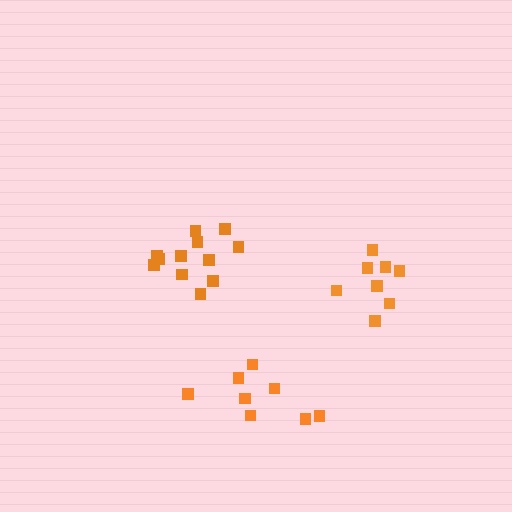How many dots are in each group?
Group 1: 12 dots, Group 2: 8 dots, Group 3: 8 dots (28 total).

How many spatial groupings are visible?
There are 3 spatial groupings.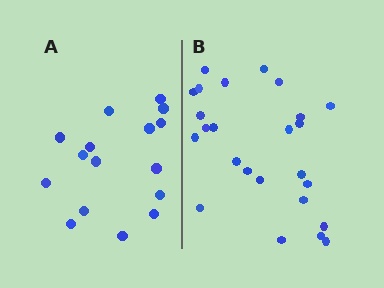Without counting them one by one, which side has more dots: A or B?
Region B (the right region) has more dots.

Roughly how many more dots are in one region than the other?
Region B has roughly 8 or so more dots than region A.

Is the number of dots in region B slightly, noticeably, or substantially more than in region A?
Region B has substantially more. The ratio is roughly 1.6 to 1.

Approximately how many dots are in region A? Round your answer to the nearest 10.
About 20 dots. (The exact count is 16, which rounds to 20.)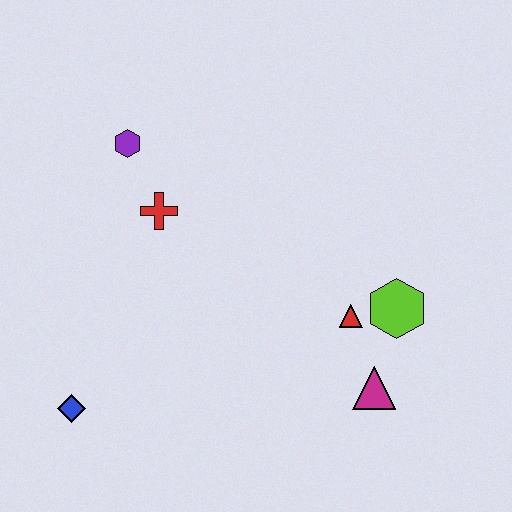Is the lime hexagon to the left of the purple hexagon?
No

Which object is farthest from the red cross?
The magenta triangle is farthest from the red cross.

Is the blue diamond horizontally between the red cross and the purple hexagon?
No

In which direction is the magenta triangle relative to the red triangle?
The magenta triangle is below the red triangle.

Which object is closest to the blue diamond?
The red cross is closest to the blue diamond.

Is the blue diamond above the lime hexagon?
No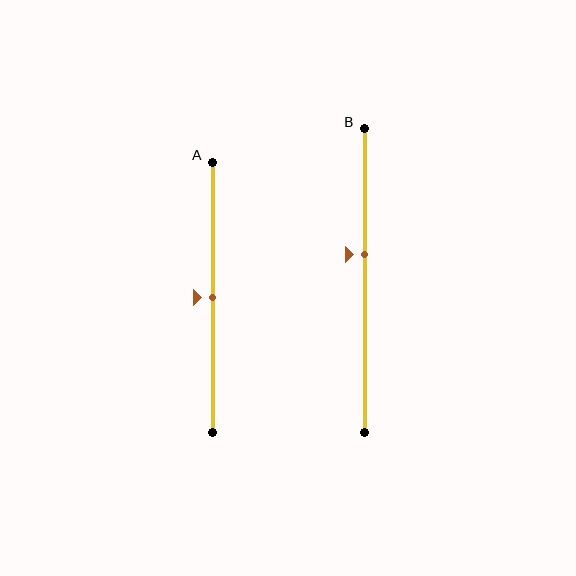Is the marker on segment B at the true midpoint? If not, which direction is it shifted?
No, the marker on segment B is shifted upward by about 9% of the segment length.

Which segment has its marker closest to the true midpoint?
Segment A has its marker closest to the true midpoint.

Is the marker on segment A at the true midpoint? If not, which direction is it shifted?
Yes, the marker on segment A is at the true midpoint.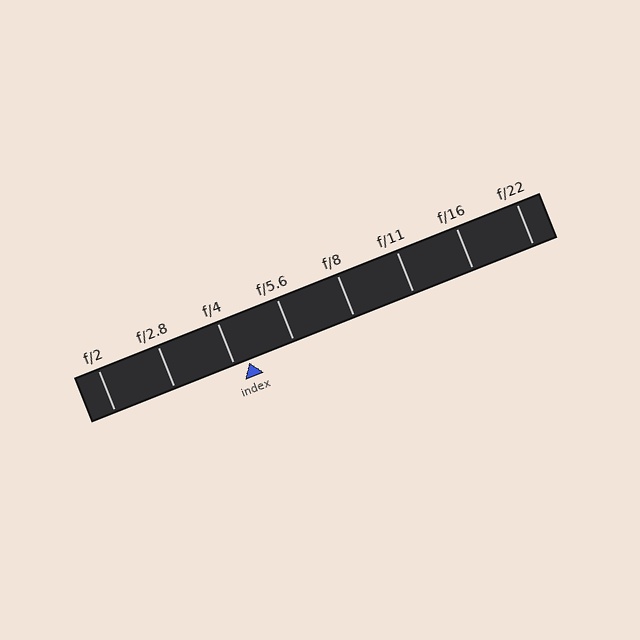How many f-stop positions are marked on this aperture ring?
There are 8 f-stop positions marked.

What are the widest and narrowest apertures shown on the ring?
The widest aperture shown is f/2 and the narrowest is f/22.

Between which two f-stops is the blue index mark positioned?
The index mark is between f/4 and f/5.6.